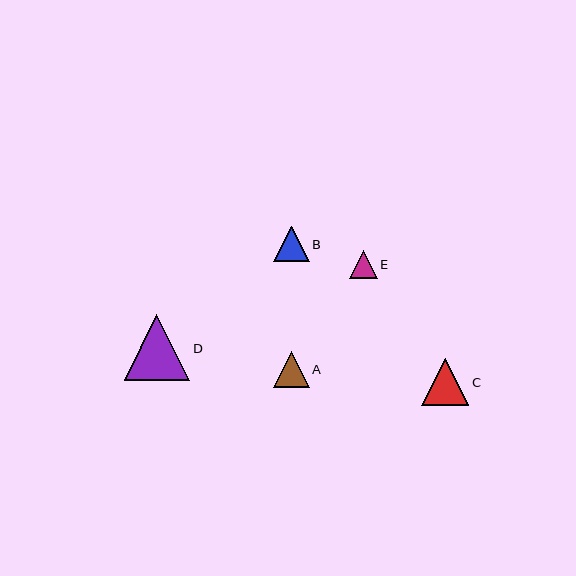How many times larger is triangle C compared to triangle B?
Triangle C is approximately 1.3 times the size of triangle B.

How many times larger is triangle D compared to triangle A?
Triangle D is approximately 1.9 times the size of triangle A.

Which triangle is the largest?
Triangle D is the largest with a size of approximately 66 pixels.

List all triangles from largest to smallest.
From largest to smallest: D, C, B, A, E.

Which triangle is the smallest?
Triangle E is the smallest with a size of approximately 28 pixels.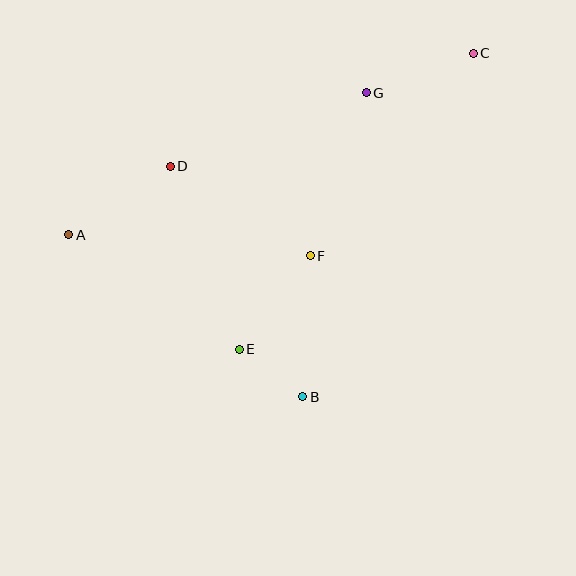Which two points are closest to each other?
Points B and E are closest to each other.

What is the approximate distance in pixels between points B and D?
The distance between B and D is approximately 266 pixels.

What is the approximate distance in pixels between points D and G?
The distance between D and G is approximately 209 pixels.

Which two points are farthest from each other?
Points A and C are farthest from each other.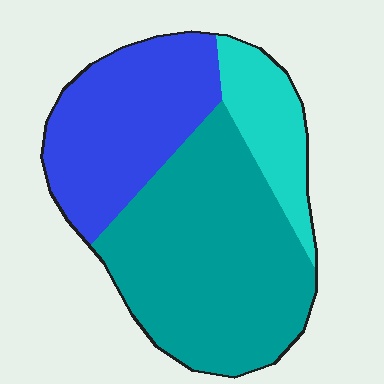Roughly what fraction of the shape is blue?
Blue takes up between a sixth and a third of the shape.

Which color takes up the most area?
Teal, at roughly 50%.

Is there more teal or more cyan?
Teal.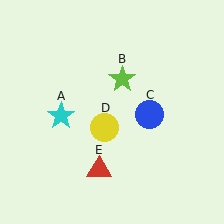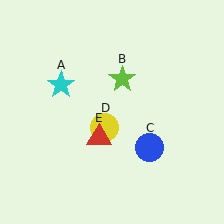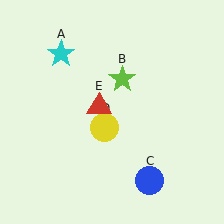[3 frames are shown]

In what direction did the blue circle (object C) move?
The blue circle (object C) moved down.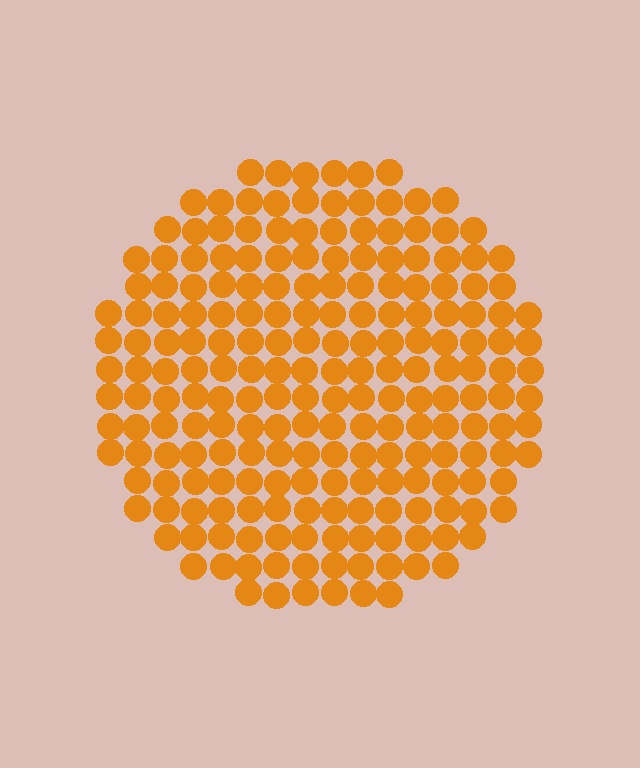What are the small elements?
The small elements are circles.